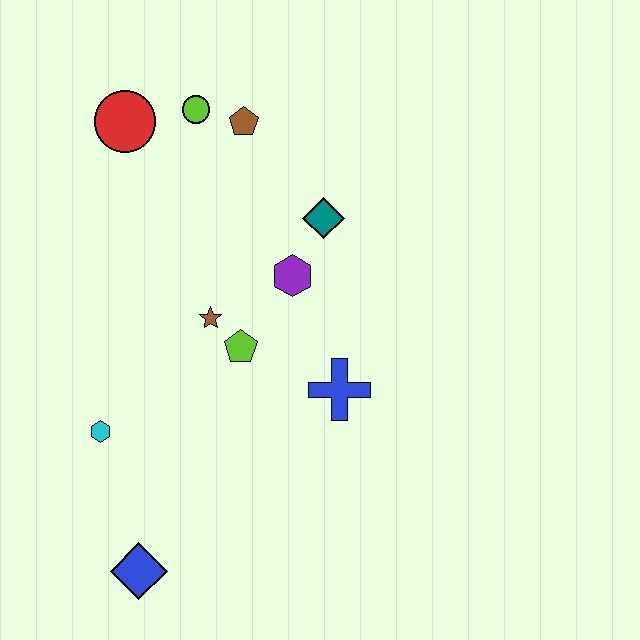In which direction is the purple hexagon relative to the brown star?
The purple hexagon is to the right of the brown star.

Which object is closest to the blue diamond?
The cyan hexagon is closest to the blue diamond.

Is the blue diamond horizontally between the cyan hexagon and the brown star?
Yes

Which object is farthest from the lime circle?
The blue diamond is farthest from the lime circle.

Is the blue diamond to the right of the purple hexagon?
No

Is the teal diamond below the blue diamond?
No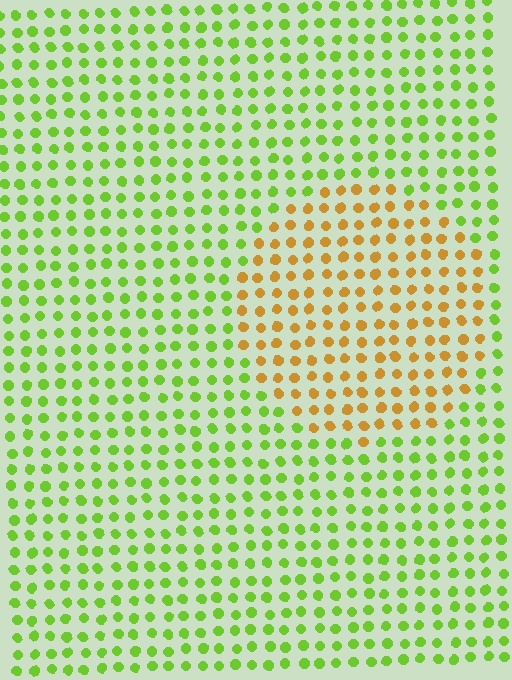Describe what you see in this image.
The image is filled with small lime elements in a uniform arrangement. A circle-shaped region is visible where the elements are tinted to a slightly different hue, forming a subtle color boundary.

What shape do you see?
I see a circle.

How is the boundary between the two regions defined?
The boundary is defined purely by a slight shift in hue (about 57 degrees). Spacing, size, and orientation are identical on both sides.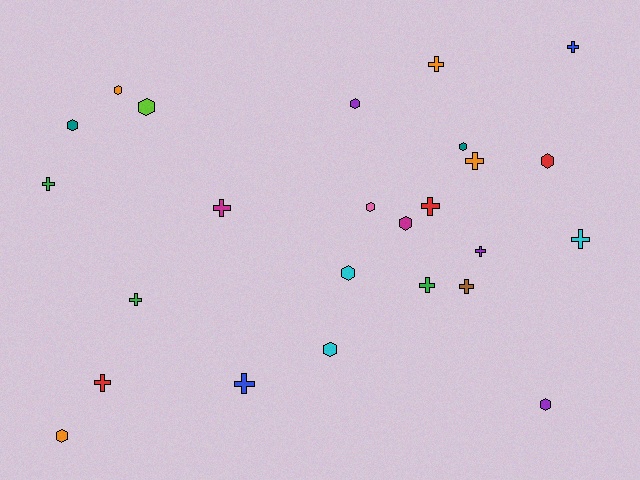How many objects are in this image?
There are 25 objects.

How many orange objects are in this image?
There are 4 orange objects.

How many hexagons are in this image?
There are 12 hexagons.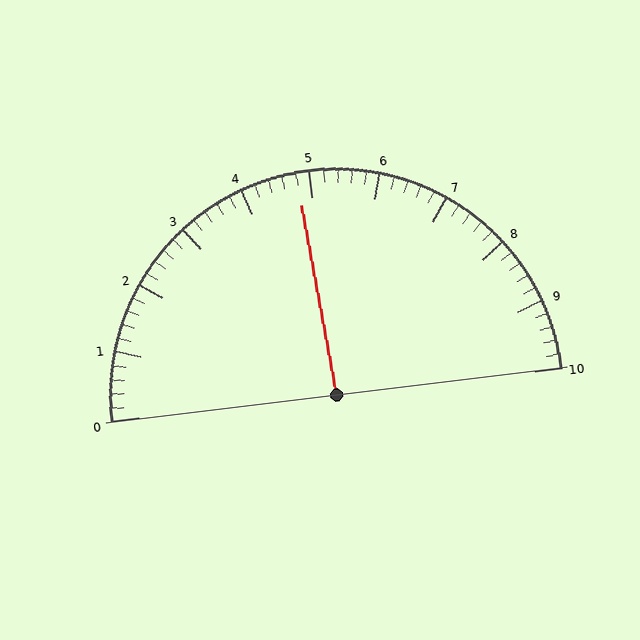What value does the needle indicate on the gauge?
The needle indicates approximately 4.8.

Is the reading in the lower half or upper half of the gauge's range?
The reading is in the lower half of the range (0 to 10).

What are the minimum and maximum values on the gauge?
The gauge ranges from 0 to 10.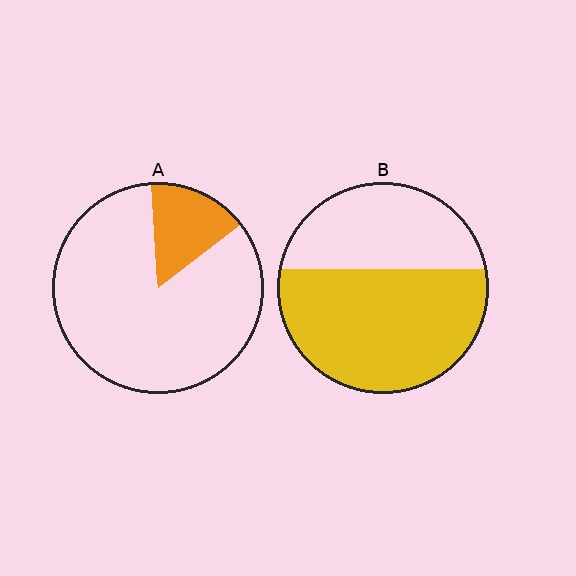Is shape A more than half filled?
No.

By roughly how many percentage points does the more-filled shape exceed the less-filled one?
By roughly 45 percentage points (B over A).